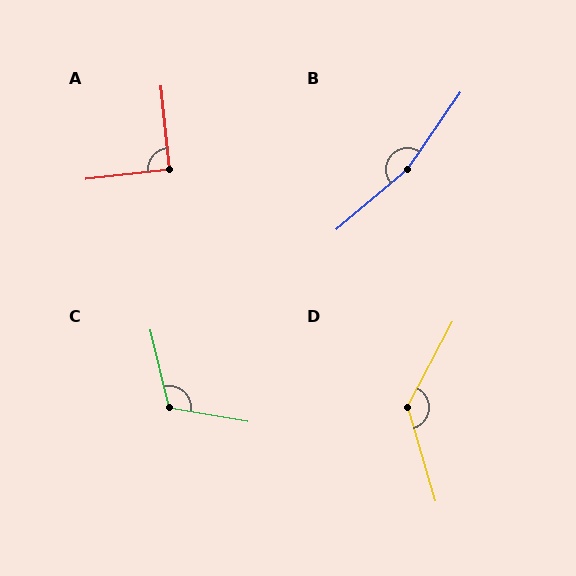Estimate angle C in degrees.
Approximately 113 degrees.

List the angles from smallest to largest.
A (90°), C (113°), D (135°), B (165°).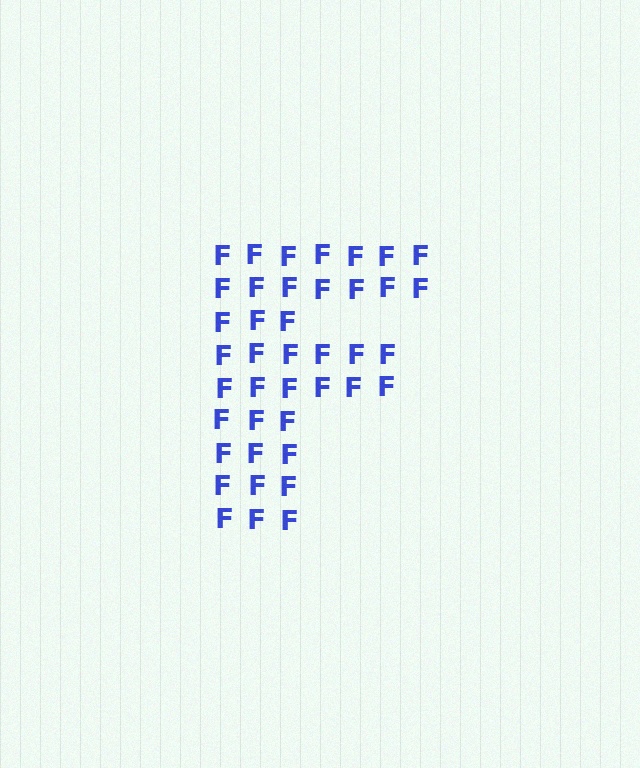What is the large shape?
The large shape is the letter F.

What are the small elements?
The small elements are letter F's.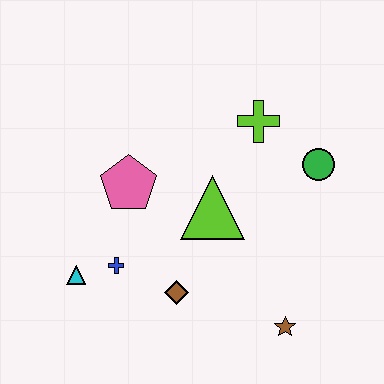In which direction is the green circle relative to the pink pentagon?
The green circle is to the right of the pink pentagon.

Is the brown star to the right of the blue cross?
Yes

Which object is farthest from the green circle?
The cyan triangle is farthest from the green circle.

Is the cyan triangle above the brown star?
Yes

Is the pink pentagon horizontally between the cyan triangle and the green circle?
Yes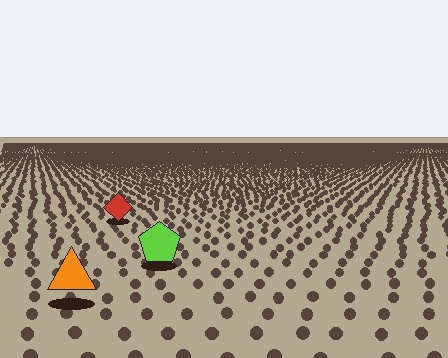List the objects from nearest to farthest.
From nearest to farthest: the orange triangle, the lime pentagon, the red diamond.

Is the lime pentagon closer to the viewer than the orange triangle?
No. The orange triangle is closer — you can tell from the texture gradient: the ground texture is coarser near it.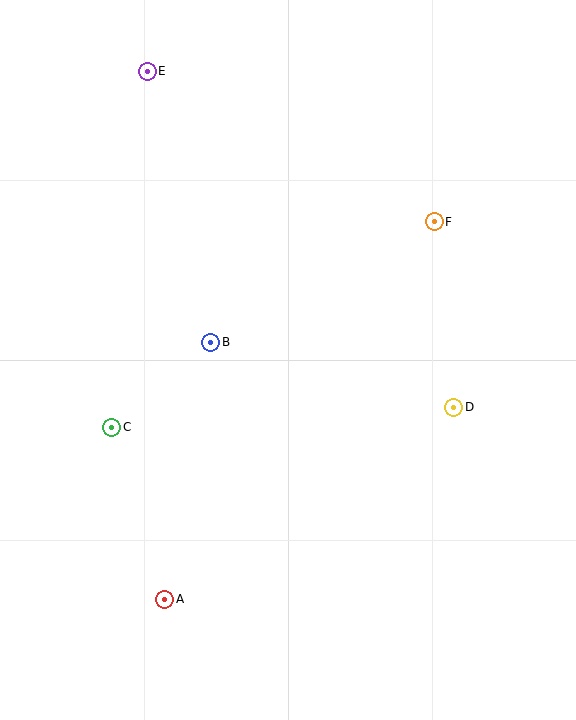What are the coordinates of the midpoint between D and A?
The midpoint between D and A is at (309, 503).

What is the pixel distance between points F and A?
The distance between F and A is 464 pixels.